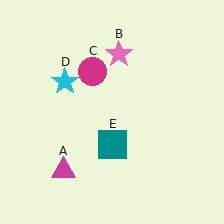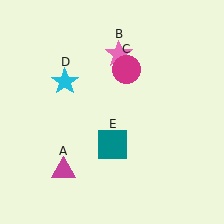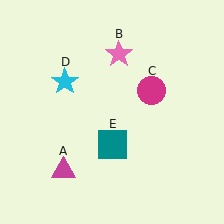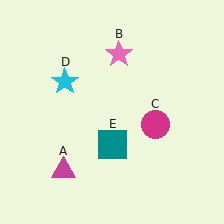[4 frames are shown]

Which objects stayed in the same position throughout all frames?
Magenta triangle (object A) and pink star (object B) and cyan star (object D) and teal square (object E) remained stationary.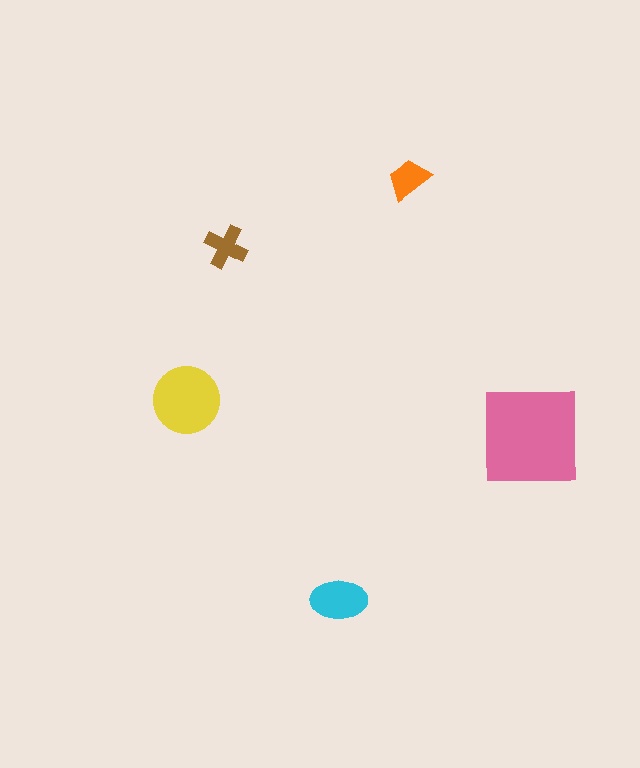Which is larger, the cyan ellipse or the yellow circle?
The yellow circle.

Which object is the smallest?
The orange trapezoid.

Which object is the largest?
The pink square.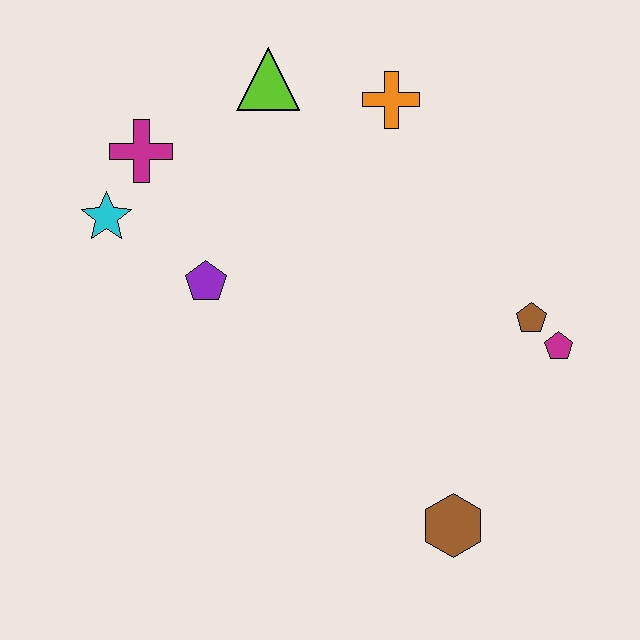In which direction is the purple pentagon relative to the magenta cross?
The purple pentagon is below the magenta cross.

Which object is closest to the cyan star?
The magenta cross is closest to the cyan star.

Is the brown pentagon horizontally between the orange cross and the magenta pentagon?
Yes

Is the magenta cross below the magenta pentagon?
No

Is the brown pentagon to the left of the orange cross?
No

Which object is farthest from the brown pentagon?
The cyan star is farthest from the brown pentagon.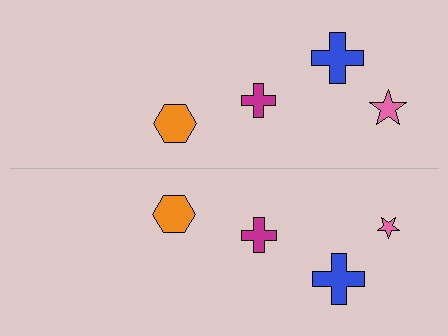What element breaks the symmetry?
The pink star on the bottom side has a different size than its mirror counterpart.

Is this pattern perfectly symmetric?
No, the pattern is not perfectly symmetric. The pink star on the bottom side has a different size than its mirror counterpart.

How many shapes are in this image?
There are 8 shapes in this image.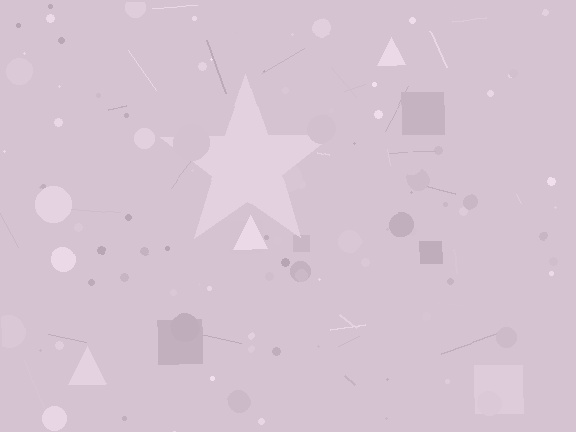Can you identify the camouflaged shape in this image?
The camouflaged shape is a star.